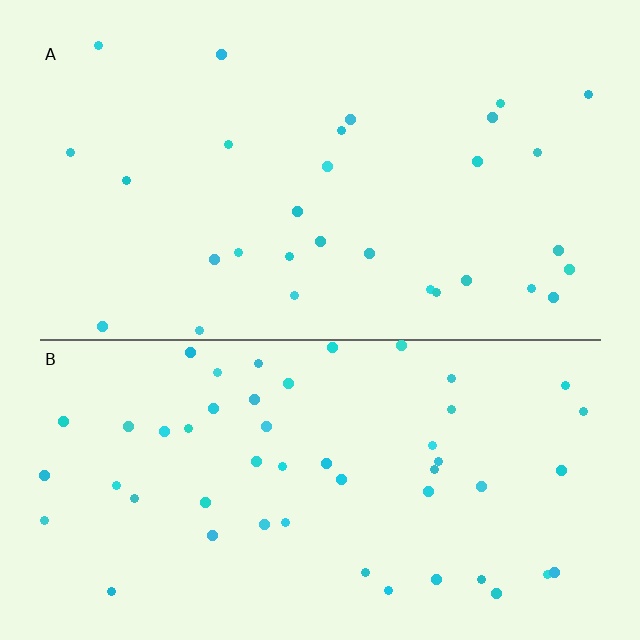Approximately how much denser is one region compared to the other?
Approximately 1.7× — region B over region A.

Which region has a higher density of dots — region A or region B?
B (the bottom).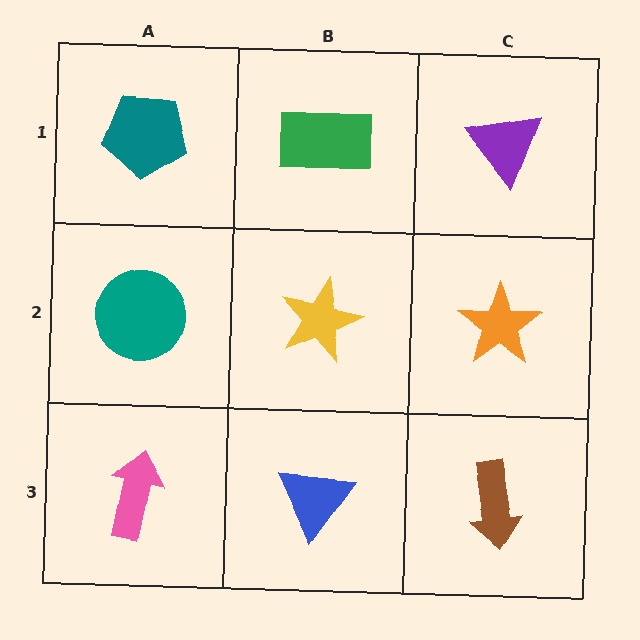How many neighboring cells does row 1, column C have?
2.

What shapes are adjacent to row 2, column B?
A green rectangle (row 1, column B), a blue triangle (row 3, column B), a teal circle (row 2, column A), an orange star (row 2, column C).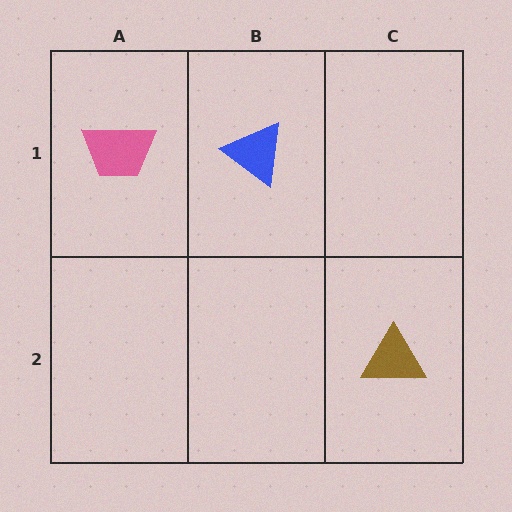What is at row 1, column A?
A pink trapezoid.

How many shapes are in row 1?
2 shapes.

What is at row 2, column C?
A brown triangle.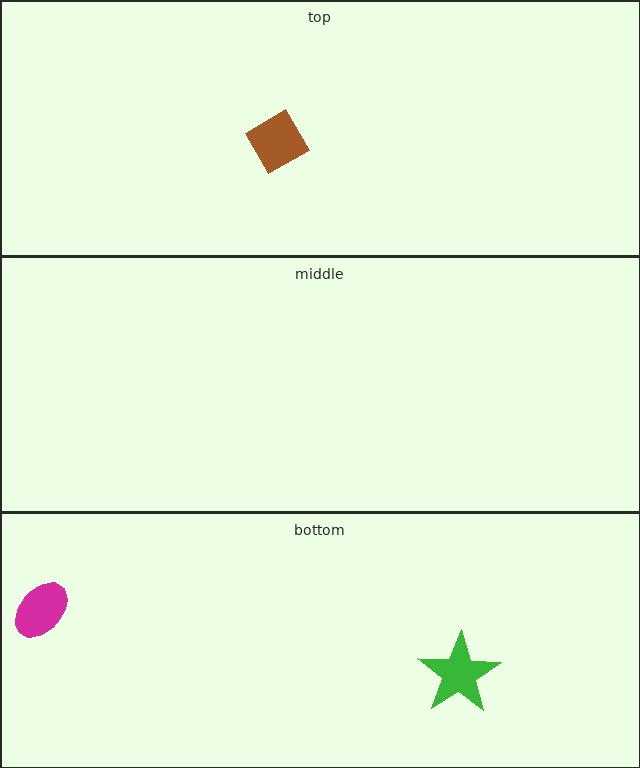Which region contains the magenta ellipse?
The bottom region.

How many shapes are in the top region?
1.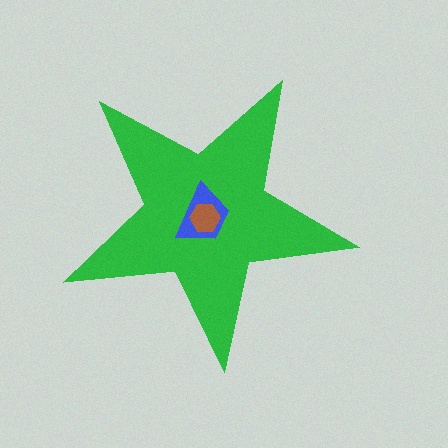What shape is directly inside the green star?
The blue trapezoid.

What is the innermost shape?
The brown hexagon.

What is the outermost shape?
The green star.